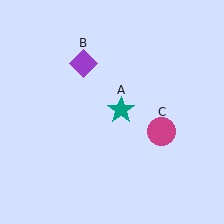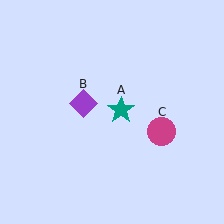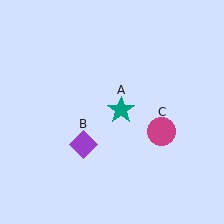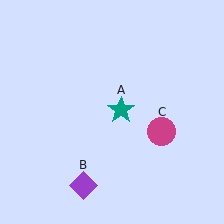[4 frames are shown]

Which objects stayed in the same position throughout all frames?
Teal star (object A) and magenta circle (object C) remained stationary.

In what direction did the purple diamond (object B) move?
The purple diamond (object B) moved down.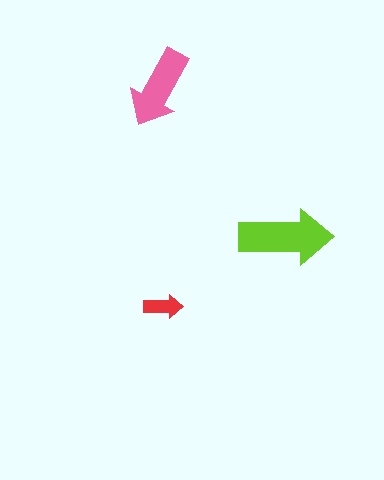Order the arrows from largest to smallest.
the lime one, the pink one, the red one.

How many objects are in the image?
There are 3 objects in the image.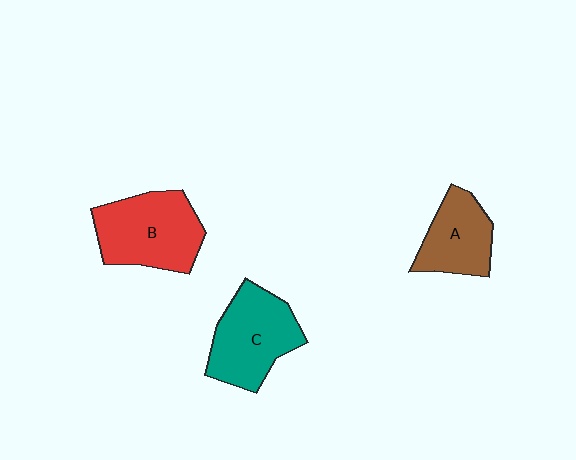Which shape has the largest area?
Shape B (red).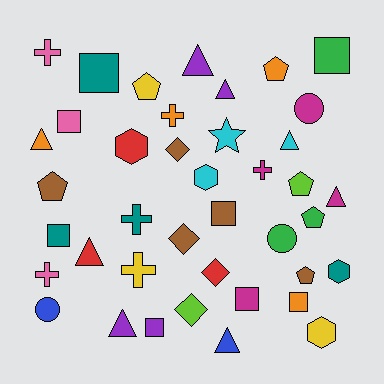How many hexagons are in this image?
There are 4 hexagons.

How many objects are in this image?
There are 40 objects.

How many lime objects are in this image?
There are 2 lime objects.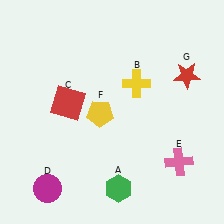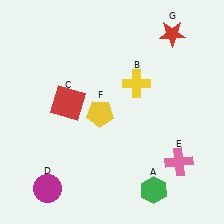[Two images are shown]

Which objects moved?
The objects that moved are: the green hexagon (A), the red star (G).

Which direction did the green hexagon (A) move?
The green hexagon (A) moved right.